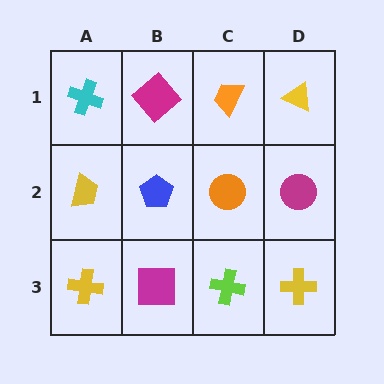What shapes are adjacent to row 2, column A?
A cyan cross (row 1, column A), a yellow cross (row 3, column A), a blue pentagon (row 2, column B).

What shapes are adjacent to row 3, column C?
An orange circle (row 2, column C), a magenta square (row 3, column B), a yellow cross (row 3, column D).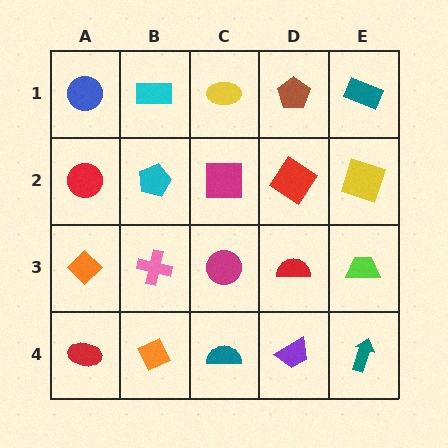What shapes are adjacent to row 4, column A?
An orange diamond (row 3, column A), an orange diamond (row 4, column B).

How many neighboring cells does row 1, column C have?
3.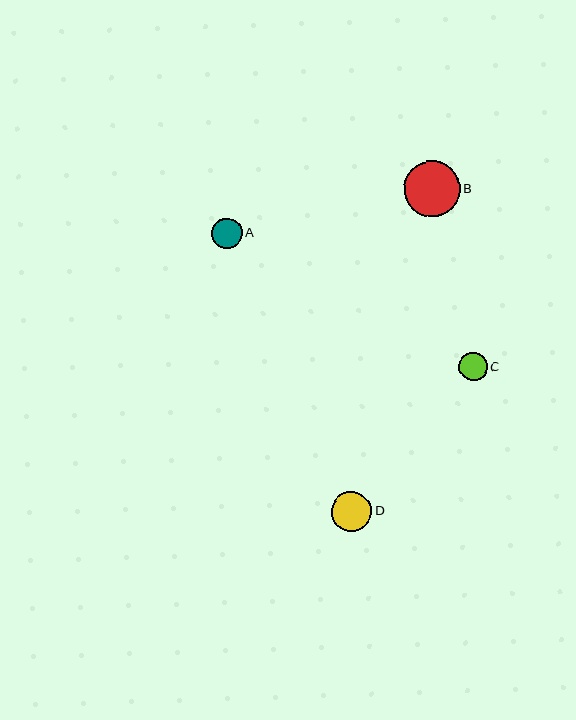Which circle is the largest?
Circle B is the largest with a size of approximately 56 pixels.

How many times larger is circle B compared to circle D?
Circle B is approximately 1.4 times the size of circle D.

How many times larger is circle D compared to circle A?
Circle D is approximately 1.3 times the size of circle A.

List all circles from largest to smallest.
From largest to smallest: B, D, A, C.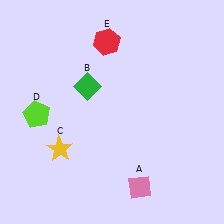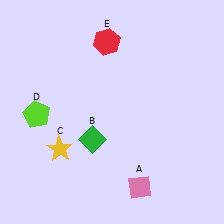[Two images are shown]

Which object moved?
The green diamond (B) moved down.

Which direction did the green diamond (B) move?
The green diamond (B) moved down.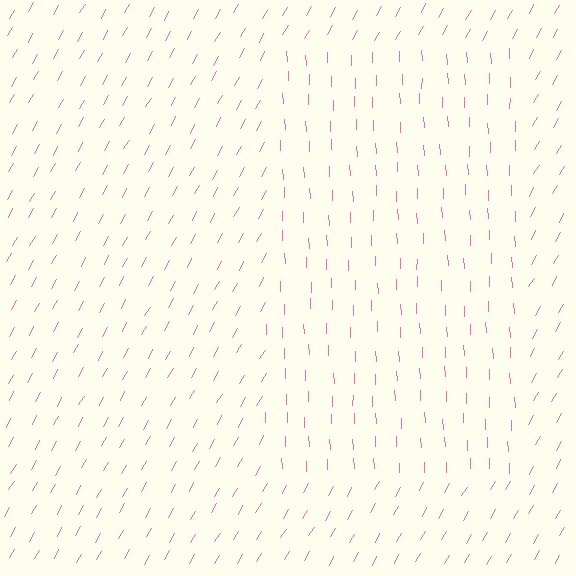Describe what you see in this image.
The image is filled with small pink line segments. A rectangle region in the image has lines oriented differently from the surrounding lines, creating a visible texture boundary.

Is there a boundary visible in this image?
Yes, there is a texture boundary formed by a change in line orientation.